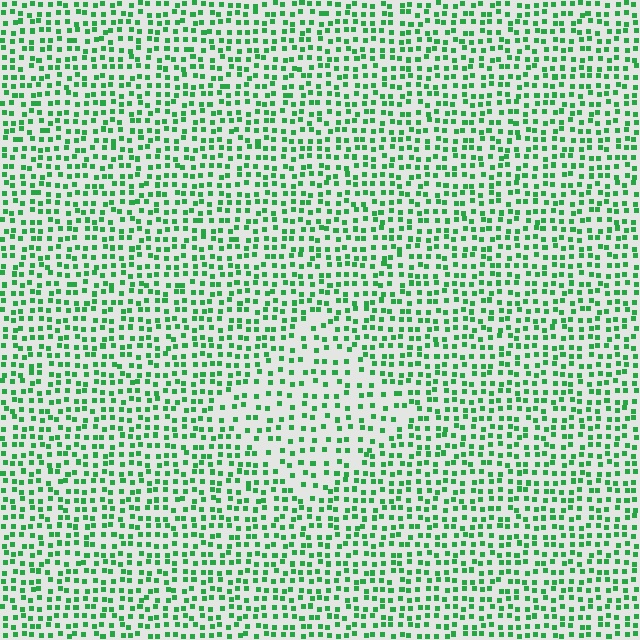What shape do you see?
I see a diamond.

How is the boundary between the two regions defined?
The boundary is defined by a change in element density (approximately 1.6x ratio). All elements are the same color, size, and shape.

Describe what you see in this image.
The image contains small green elements arranged at two different densities. A diamond-shaped region is visible where the elements are less densely packed than the surrounding area.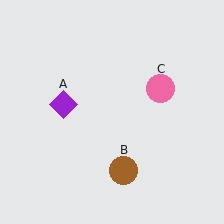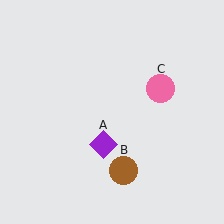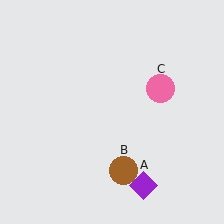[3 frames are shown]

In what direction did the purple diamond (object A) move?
The purple diamond (object A) moved down and to the right.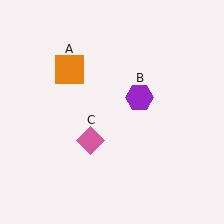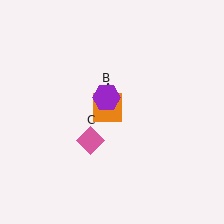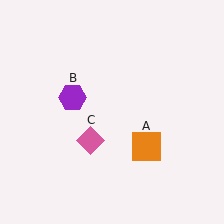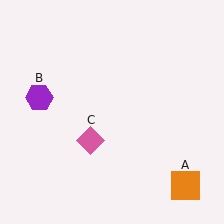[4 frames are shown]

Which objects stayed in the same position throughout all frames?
Pink diamond (object C) remained stationary.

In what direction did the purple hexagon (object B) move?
The purple hexagon (object B) moved left.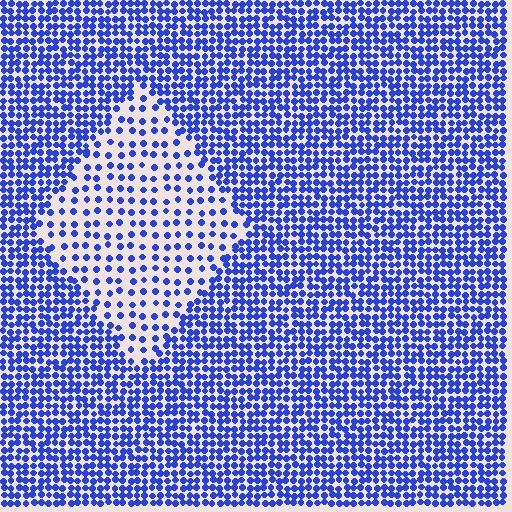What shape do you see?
I see a diamond.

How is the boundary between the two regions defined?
The boundary is defined by a change in element density (approximately 2.4x ratio). All elements are the same color, size, and shape.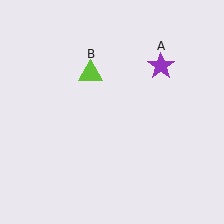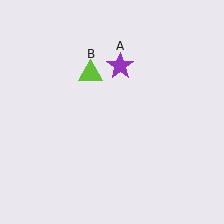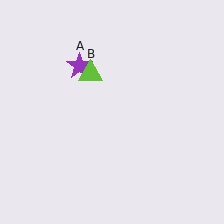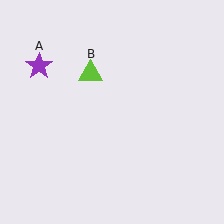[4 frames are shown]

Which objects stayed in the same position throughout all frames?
Lime triangle (object B) remained stationary.